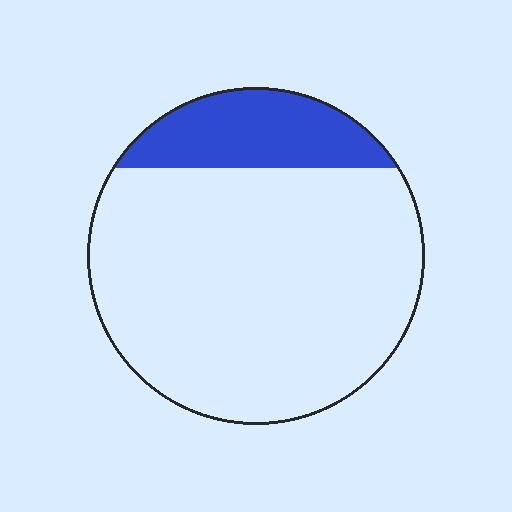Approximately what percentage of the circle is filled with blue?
Approximately 20%.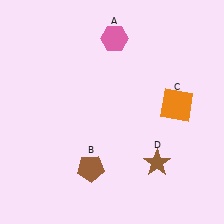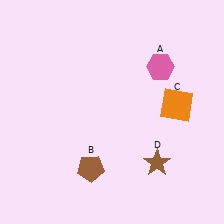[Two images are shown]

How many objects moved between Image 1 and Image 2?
1 object moved between the two images.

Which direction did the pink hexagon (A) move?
The pink hexagon (A) moved right.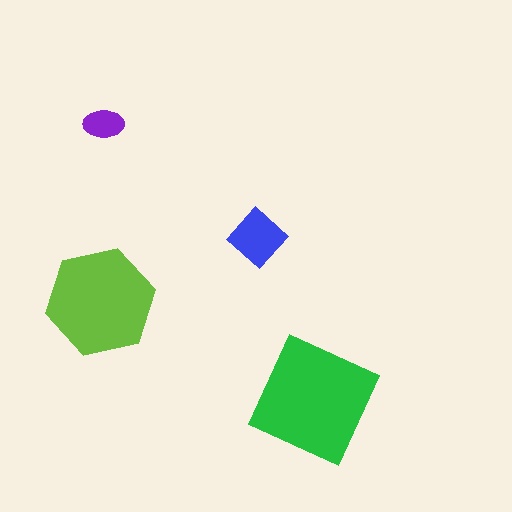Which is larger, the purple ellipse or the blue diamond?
The blue diamond.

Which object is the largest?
The green square.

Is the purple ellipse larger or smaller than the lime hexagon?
Smaller.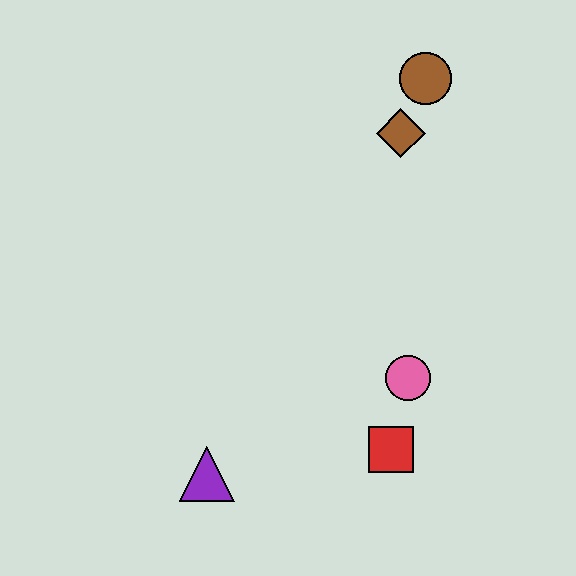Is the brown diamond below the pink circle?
No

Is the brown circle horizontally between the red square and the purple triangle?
No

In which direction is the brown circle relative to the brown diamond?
The brown circle is above the brown diamond.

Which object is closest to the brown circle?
The brown diamond is closest to the brown circle.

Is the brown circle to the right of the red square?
Yes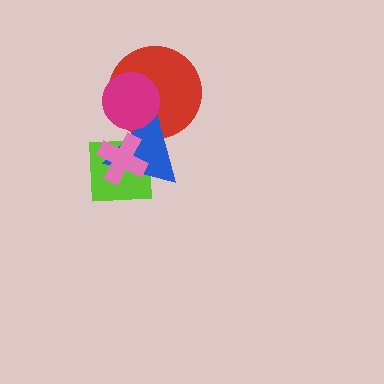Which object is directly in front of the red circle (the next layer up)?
The blue triangle is directly in front of the red circle.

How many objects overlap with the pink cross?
2 objects overlap with the pink cross.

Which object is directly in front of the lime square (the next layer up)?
The blue triangle is directly in front of the lime square.